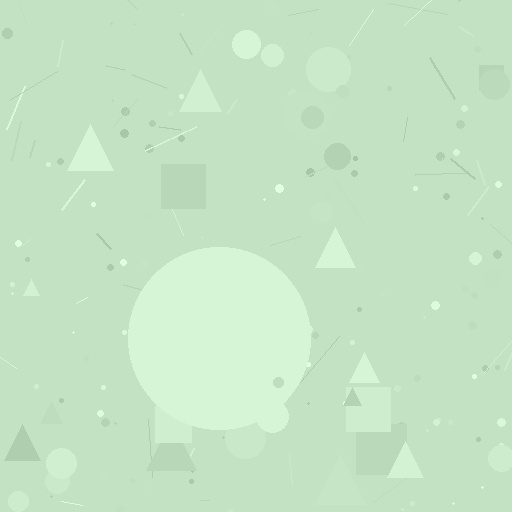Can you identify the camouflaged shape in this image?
The camouflaged shape is a circle.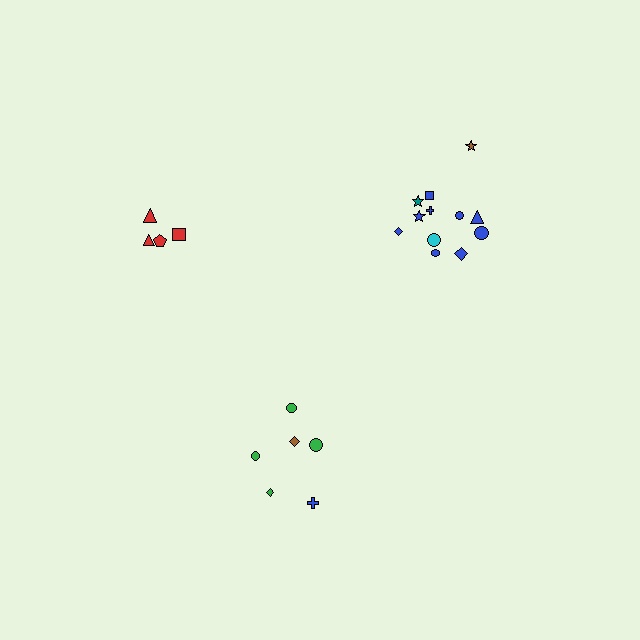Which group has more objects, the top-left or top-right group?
The top-right group.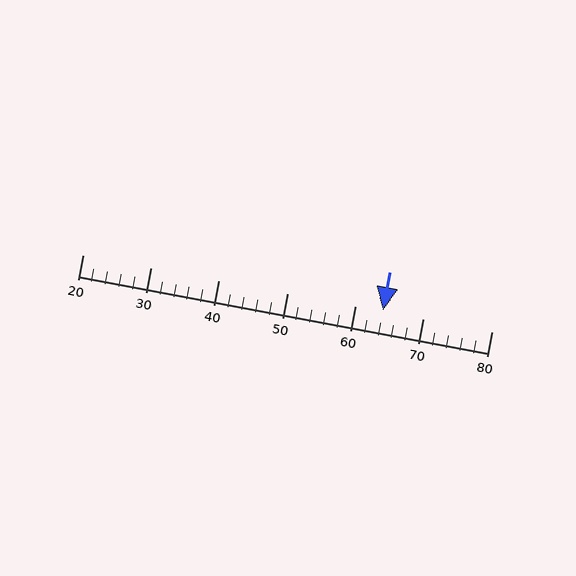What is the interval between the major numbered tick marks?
The major tick marks are spaced 10 units apart.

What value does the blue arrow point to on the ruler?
The blue arrow points to approximately 64.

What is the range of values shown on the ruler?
The ruler shows values from 20 to 80.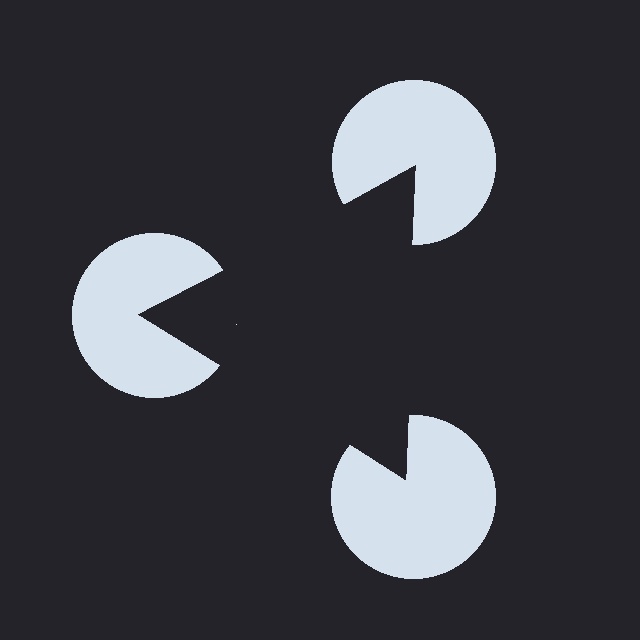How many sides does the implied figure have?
3 sides.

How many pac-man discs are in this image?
There are 3 — one at each vertex of the illusory triangle.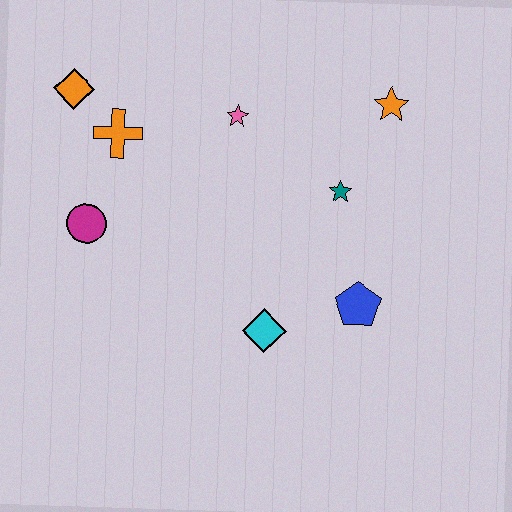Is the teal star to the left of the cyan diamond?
No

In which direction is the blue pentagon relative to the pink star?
The blue pentagon is below the pink star.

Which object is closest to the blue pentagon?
The cyan diamond is closest to the blue pentagon.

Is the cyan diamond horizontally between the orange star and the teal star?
No